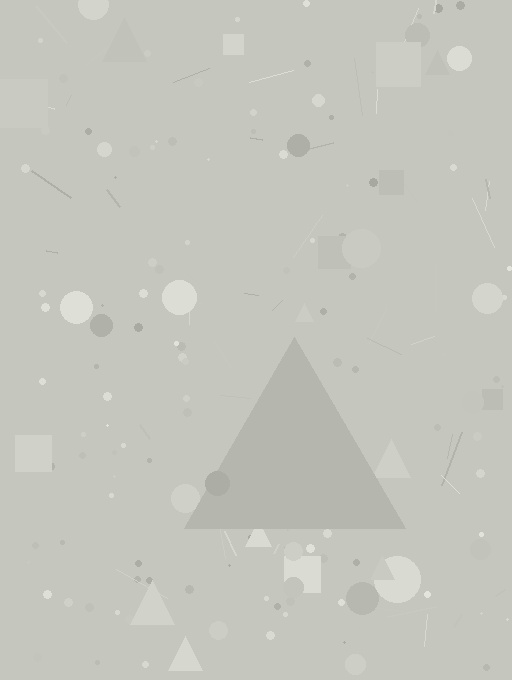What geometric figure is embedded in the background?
A triangle is embedded in the background.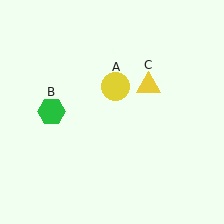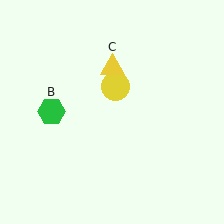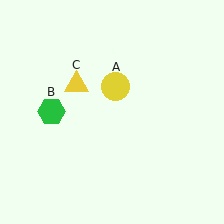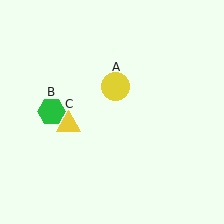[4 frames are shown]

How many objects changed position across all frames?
1 object changed position: yellow triangle (object C).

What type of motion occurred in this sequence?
The yellow triangle (object C) rotated counterclockwise around the center of the scene.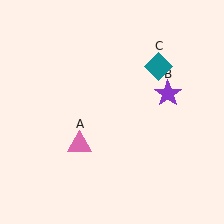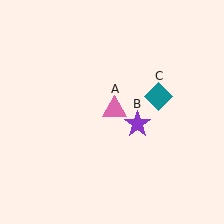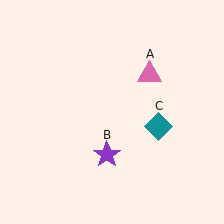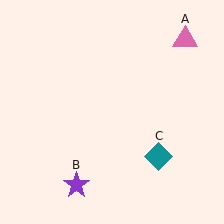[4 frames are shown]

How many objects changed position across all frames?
3 objects changed position: pink triangle (object A), purple star (object B), teal diamond (object C).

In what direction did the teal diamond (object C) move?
The teal diamond (object C) moved down.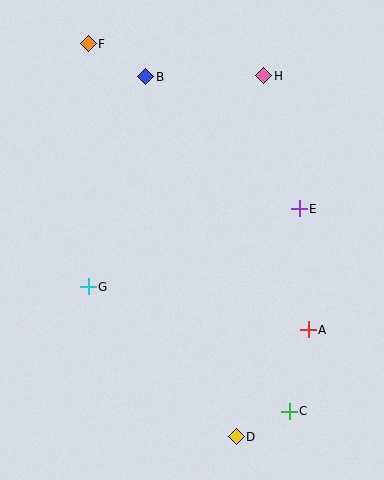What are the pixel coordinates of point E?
Point E is at (299, 209).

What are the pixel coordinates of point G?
Point G is at (88, 287).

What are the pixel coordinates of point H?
Point H is at (264, 76).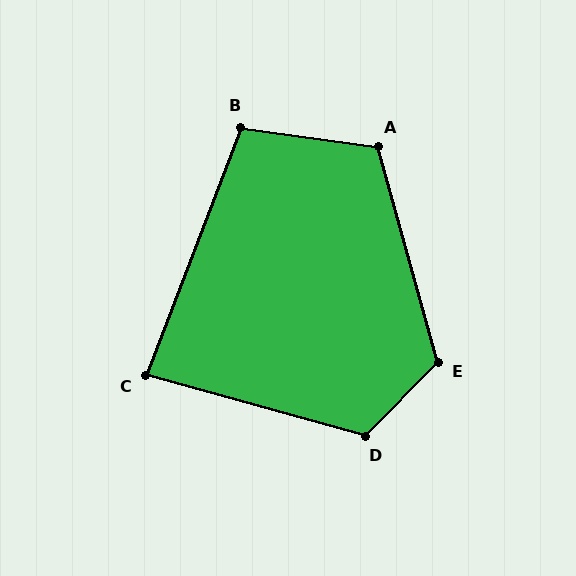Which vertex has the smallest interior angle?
C, at approximately 84 degrees.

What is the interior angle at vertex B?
Approximately 103 degrees (obtuse).